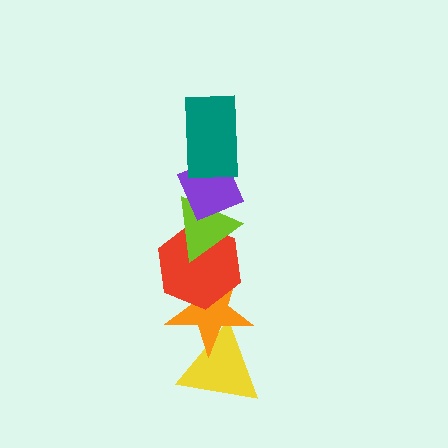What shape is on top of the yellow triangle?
The orange star is on top of the yellow triangle.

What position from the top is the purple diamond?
The purple diamond is 2nd from the top.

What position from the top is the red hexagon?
The red hexagon is 4th from the top.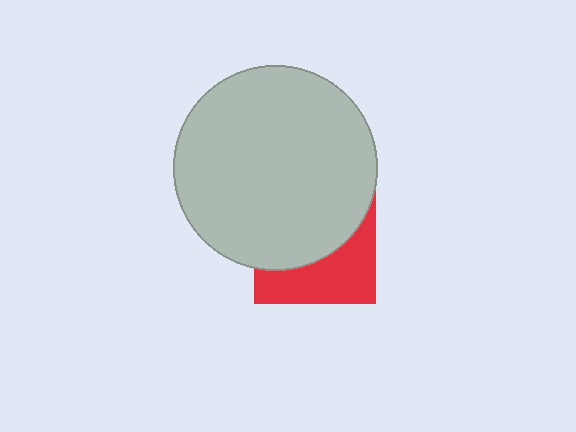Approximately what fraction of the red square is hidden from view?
Roughly 59% of the red square is hidden behind the light gray circle.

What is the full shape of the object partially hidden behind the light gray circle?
The partially hidden object is a red square.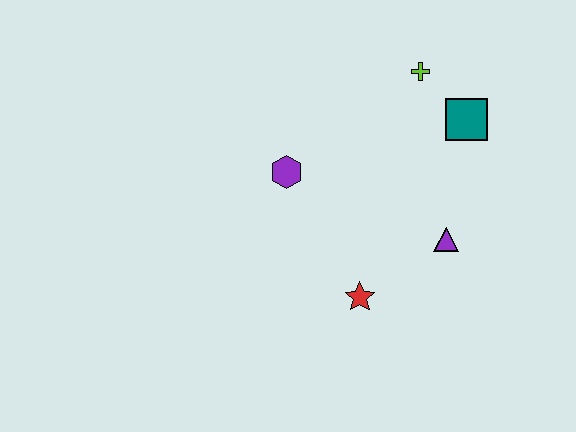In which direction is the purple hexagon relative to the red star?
The purple hexagon is above the red star.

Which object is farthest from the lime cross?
The red star is farthest from the lime cross.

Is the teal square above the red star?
Yes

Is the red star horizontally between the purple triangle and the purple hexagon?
Yes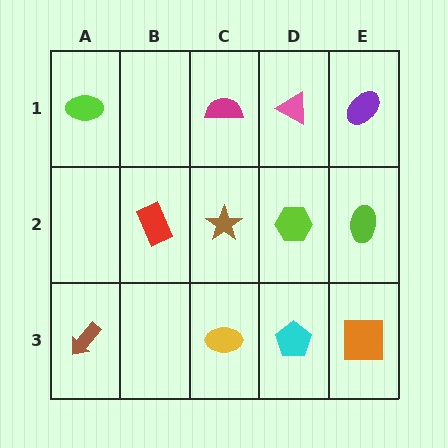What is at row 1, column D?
A pink triangle.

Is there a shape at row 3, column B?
No, that cell is empty.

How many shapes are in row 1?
4 shapes.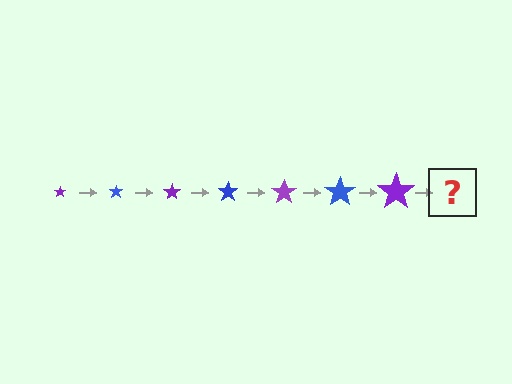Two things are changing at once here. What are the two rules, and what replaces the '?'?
The two rules are that the star grows larger each step and the color cycles through purple and blue. The '?' should be a blue star, larger than the previous one.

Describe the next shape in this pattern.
It should be a blue star, larger than the previous one.